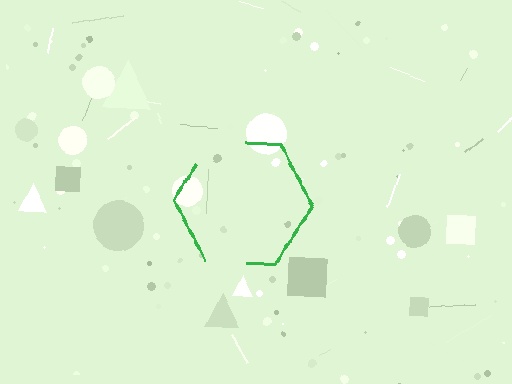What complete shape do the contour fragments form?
The contour fragments form a hexagon.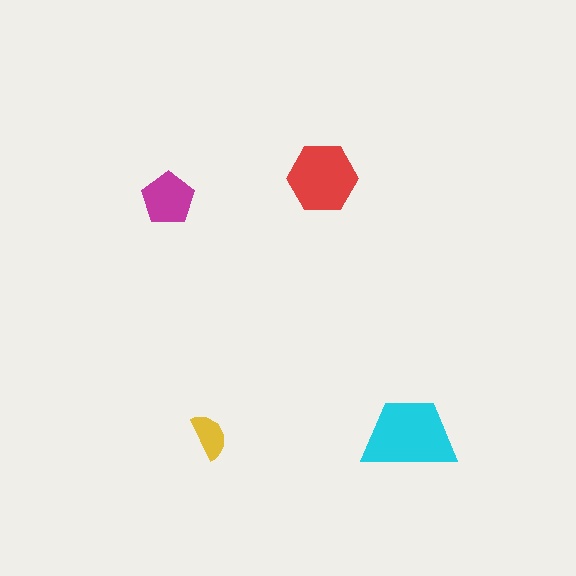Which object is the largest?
The cyan trapezoid.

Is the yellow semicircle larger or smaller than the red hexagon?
Smaller.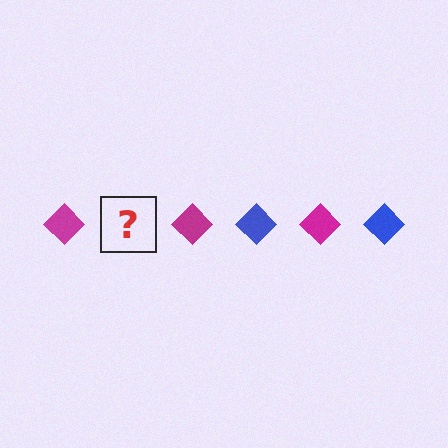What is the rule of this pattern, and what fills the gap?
The rule is that the pattern cycles through magenta, blue diamonds. The gap should be filled with a blue diamond.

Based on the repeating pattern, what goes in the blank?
The blank should be a blue diamond.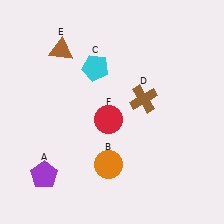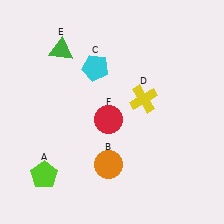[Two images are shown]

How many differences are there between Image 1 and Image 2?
There are 3 differences between the two images.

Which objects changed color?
A changed from purple to lime. D changed from brown to yellow. E changed from brown to green.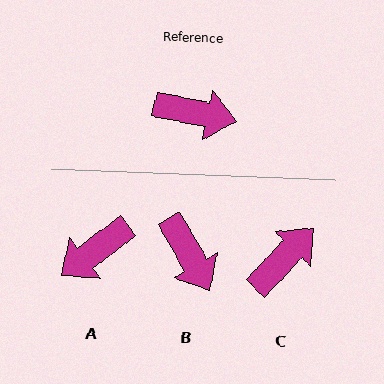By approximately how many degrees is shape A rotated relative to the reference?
Approximately 131 degrees clockwise.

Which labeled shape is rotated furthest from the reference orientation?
A, about 131 degrees away.